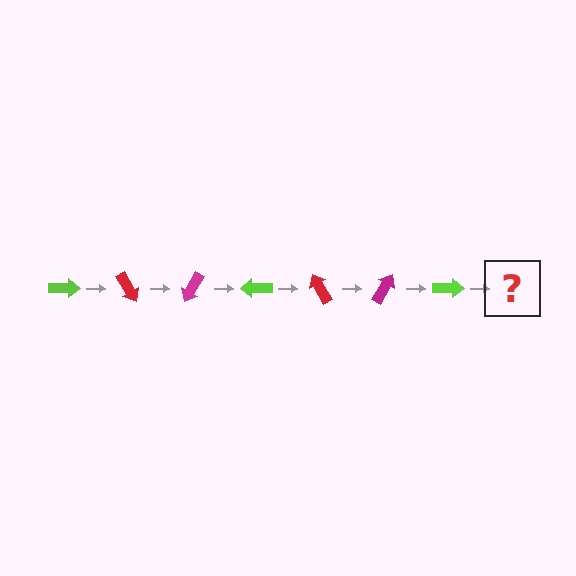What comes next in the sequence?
The next element should be a red arrow, rotated 420 degrees from the start.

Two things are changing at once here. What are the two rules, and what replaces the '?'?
The two rules are that it rotates 60 degrees each step and the color cycles through lime, red, and magenta. The '?' should be a red arrow, rotated 420 degrees from the start.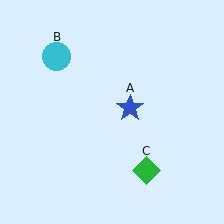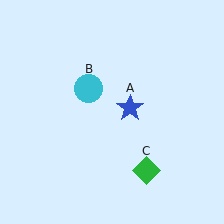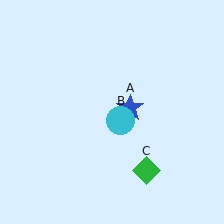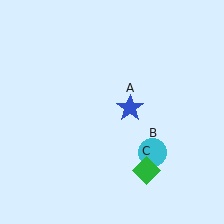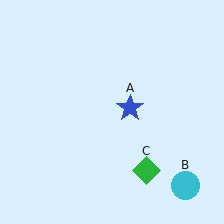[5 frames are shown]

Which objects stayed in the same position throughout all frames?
Blue star (object A) and green diamond (object C) remained stationary.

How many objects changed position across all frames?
1 object changed position: cyan circle (object B).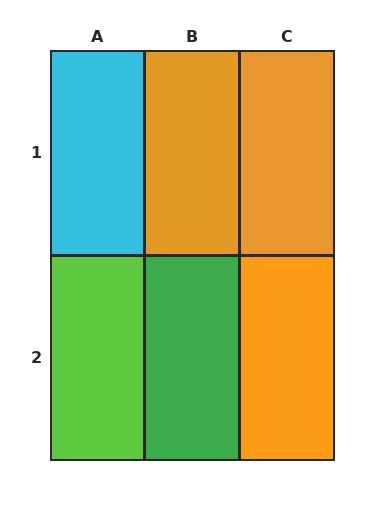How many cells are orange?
3 cells are orange.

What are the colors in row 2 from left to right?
Lime, green, orange.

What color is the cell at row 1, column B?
Orange.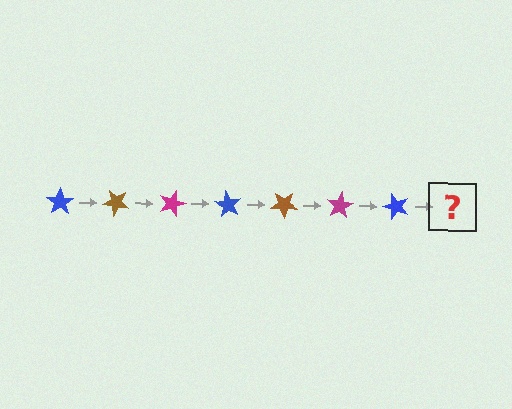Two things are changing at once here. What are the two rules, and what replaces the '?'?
The two rules are that it rotates 45 degrees each step and the color cycles through blue, brown, and magenta. The '?' should be a brown star, rotated 315 degrees from the start.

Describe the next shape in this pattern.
It should be a brown star, rotated 315 degrees from the start.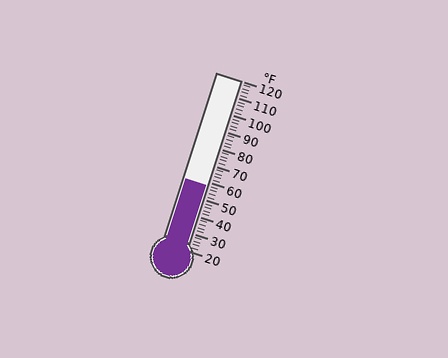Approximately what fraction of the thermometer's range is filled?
The thermometer is filled to approximately 40% of its range.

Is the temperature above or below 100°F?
The temperature is below 100°F.